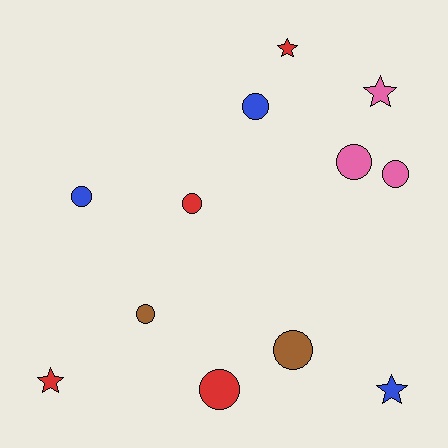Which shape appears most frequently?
Circle, with 8 objects.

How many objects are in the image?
There are 12 objects.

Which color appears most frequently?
Red, with 4 objects.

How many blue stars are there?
There is 1 blue star.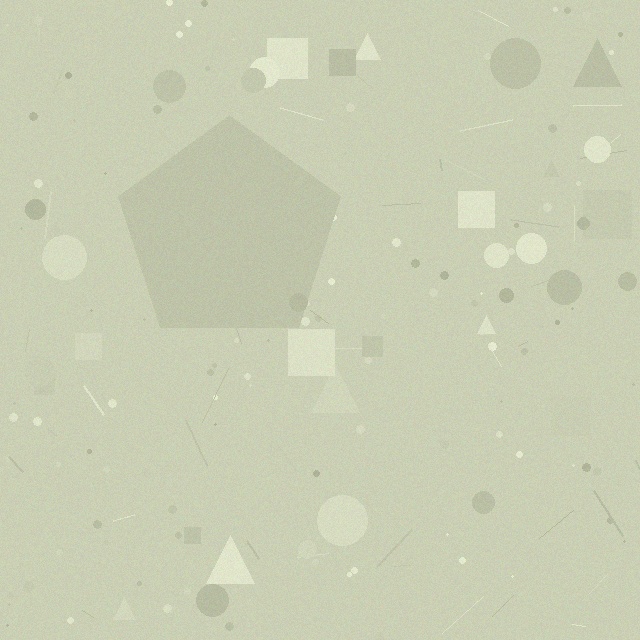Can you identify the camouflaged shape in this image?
The camouflaged shape is a pentagon.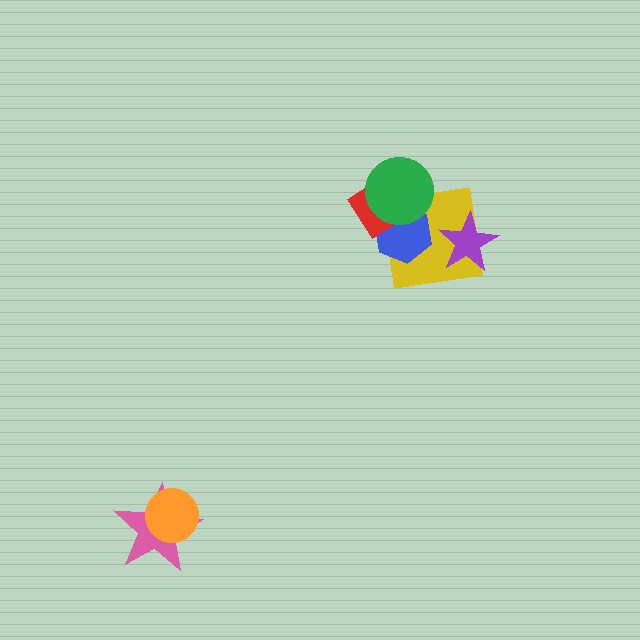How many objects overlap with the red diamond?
3 objects overlap with the red diamond.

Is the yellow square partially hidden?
Yes, it is partially covered by another shape.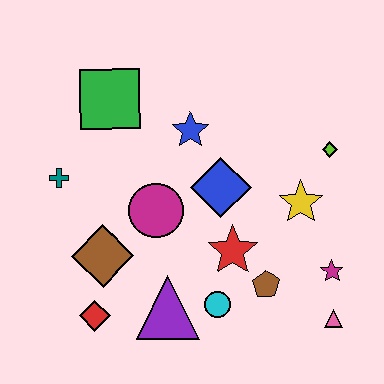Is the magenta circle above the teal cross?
No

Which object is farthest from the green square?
The pink triangle is farthest from the green square.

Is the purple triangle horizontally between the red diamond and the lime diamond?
Yes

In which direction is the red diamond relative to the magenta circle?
The red diamond is below the magenta circle.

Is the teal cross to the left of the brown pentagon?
Yes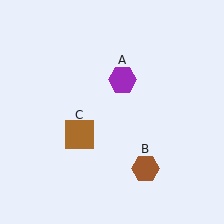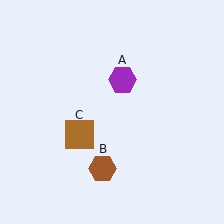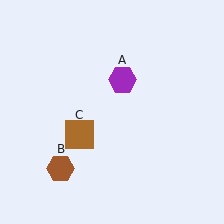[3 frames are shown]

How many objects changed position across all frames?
1 object changed position: brown hexagon (object B).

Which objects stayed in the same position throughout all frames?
Purple hexagon (object A) and brown square (object C) remained stationary.